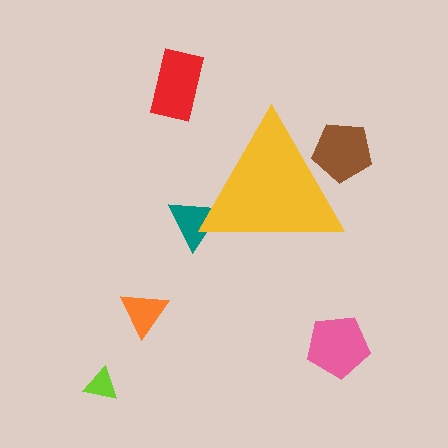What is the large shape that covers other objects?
A yellow triangle.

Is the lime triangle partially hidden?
No, the lime triangle is fully visible.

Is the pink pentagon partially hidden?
No, the pink pentagon is fully visible.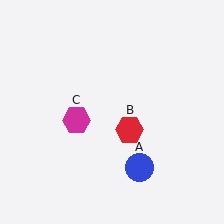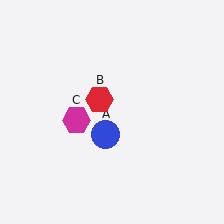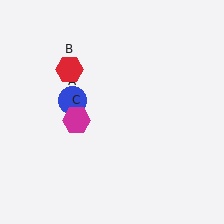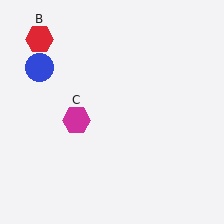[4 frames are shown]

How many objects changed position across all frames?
2 objects changed position: blue circle (object A), red hexagon (object B).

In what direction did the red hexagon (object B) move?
The red hexagon (object B) moved up and to the left.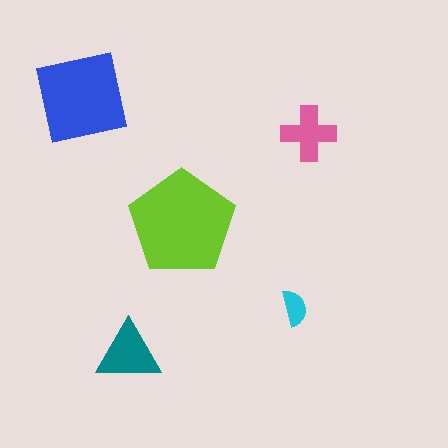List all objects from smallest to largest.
The cyan semicircle, the pink cross, the teal triangle, the blue square, the lime pentagon.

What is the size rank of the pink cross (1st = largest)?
4th.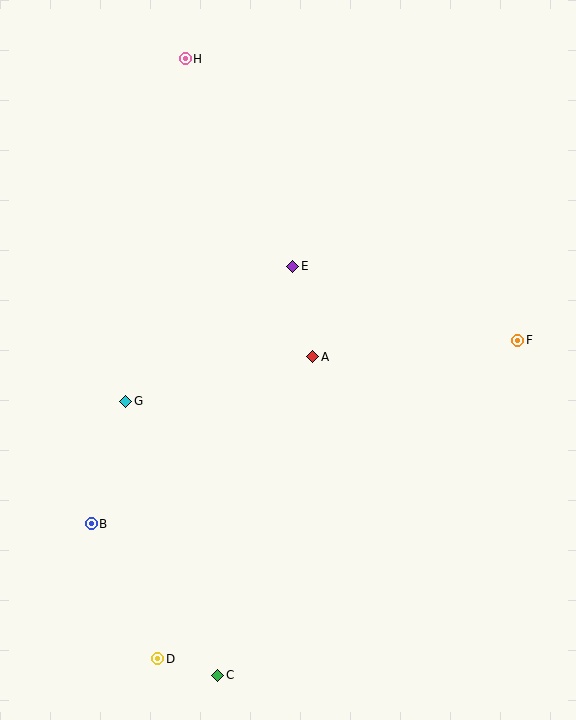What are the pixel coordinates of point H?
Point H is at (185, 59).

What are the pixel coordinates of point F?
Point F is at (518, 340).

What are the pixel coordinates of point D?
Point D is at (158, 659).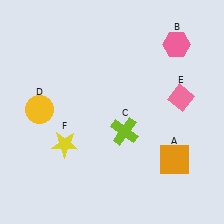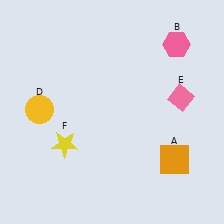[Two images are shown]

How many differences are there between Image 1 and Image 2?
There is 1 difference between the two images.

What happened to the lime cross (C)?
The lime cross (C) was removed in Image 2. It was in the bottom-right area of Image 1.